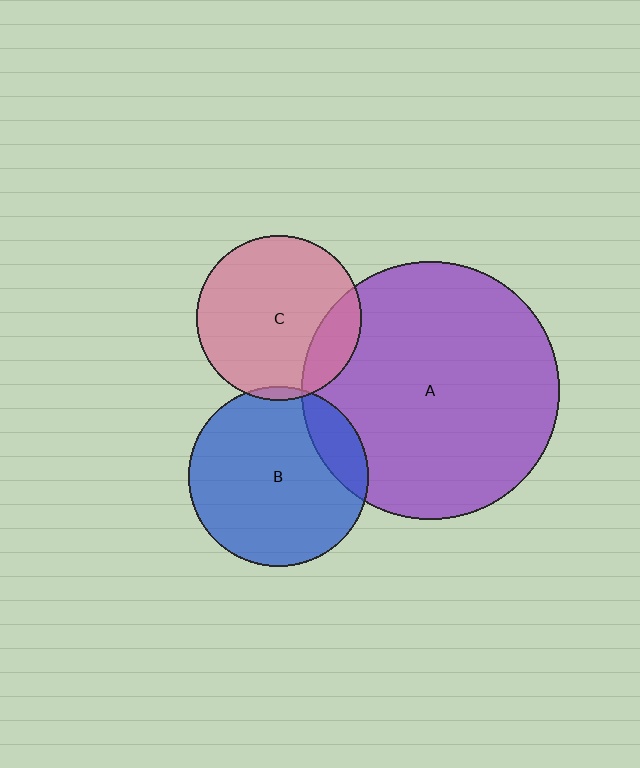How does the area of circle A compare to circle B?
Approximately 2.1 times.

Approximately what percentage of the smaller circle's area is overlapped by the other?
Approximately 5%.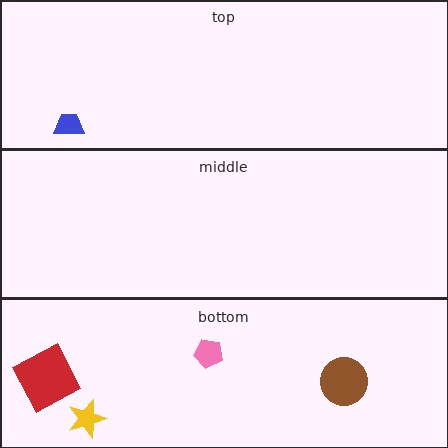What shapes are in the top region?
The blue trapezoid.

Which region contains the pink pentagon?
The bottom region.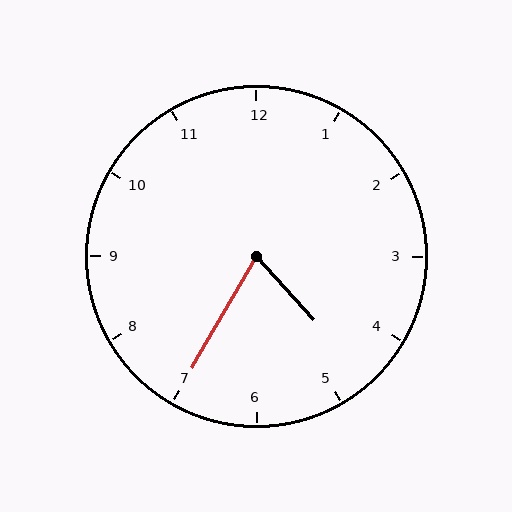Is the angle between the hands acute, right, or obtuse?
It is acute.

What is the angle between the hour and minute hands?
Approximately 72 degrees.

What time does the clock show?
4:35.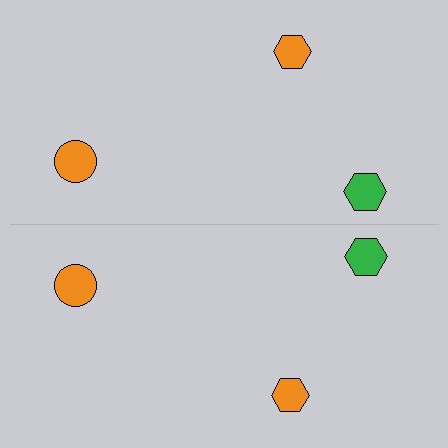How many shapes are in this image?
There are 6 shapes in this image.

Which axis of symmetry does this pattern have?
The pattern has a horizontal axis of symmetry running through the center of the image.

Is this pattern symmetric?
Yes, this pattern has bilateral (reflection) symmetry.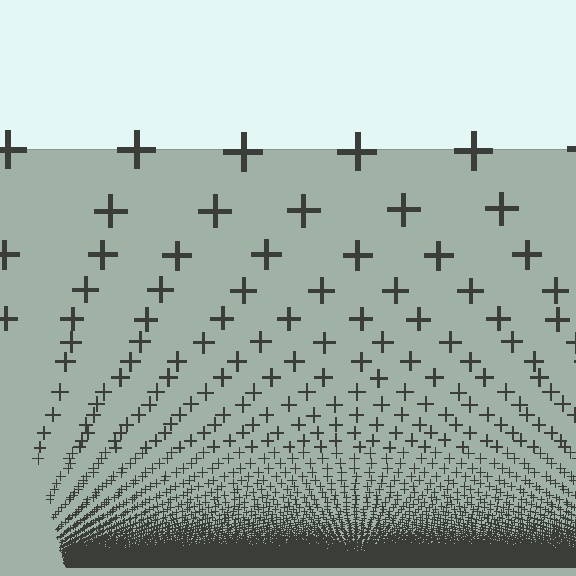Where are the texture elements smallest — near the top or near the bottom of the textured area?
Near the bottom.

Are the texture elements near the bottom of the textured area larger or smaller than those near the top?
Smaller. The gradient is inverted — elements near the bottom are smaller and denser.